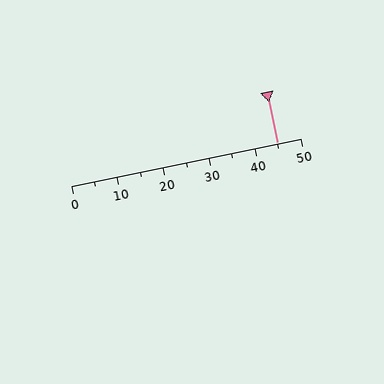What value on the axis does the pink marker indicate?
The marker indicates approximately 45.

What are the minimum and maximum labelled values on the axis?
The axis runs from 0 to 50.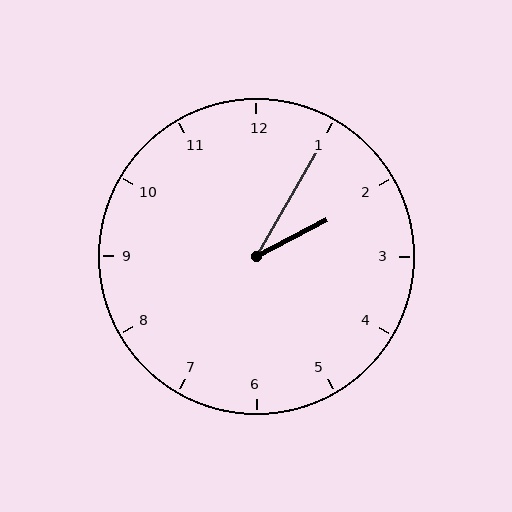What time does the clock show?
2:05.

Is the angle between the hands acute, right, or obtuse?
It is acute.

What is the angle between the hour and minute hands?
Approximately 32 degrees.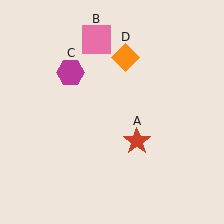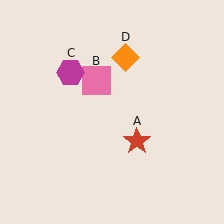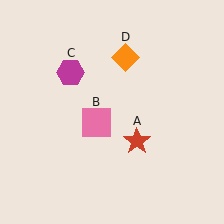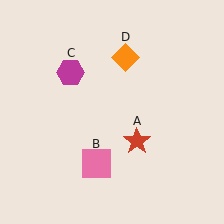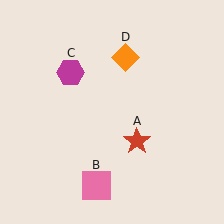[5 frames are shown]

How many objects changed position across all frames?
1 object changed position: pink square (object B).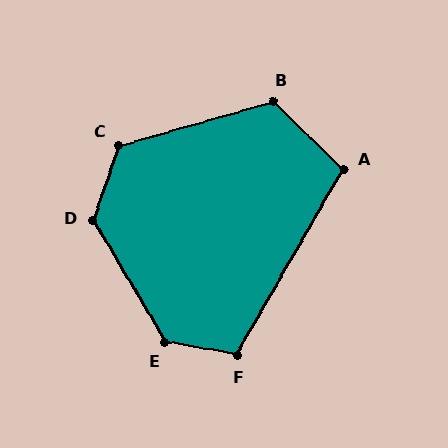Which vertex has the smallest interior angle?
A, at approximately 104 degrees.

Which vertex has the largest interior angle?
E, at approximately 131 degrees.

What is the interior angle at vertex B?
Approximately 121 degrees (obtuse).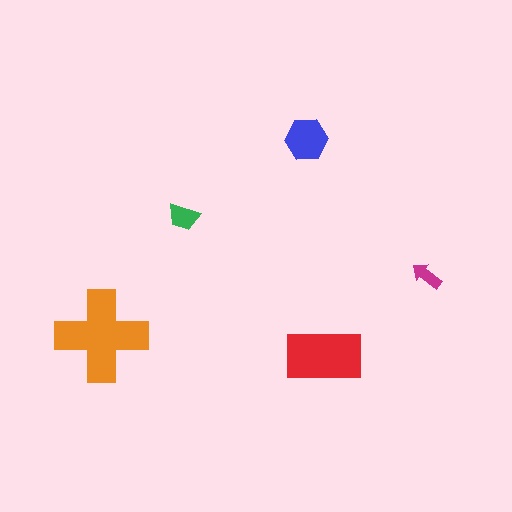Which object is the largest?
The orange cross.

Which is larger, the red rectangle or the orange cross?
The orange cross.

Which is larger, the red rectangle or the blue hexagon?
The red rectangle.